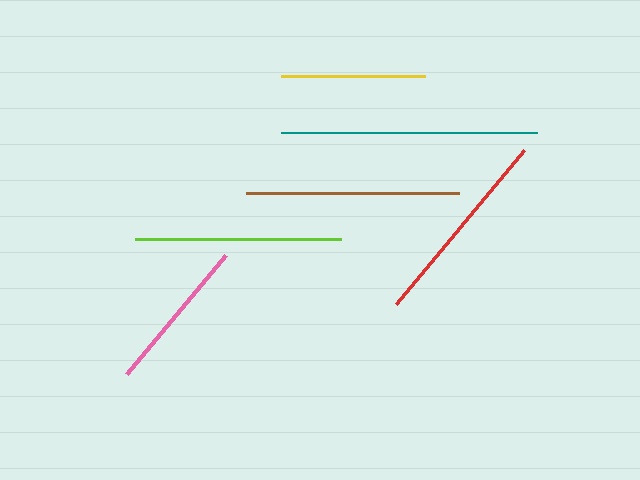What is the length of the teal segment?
The teal segment is approximately 256 pixels long.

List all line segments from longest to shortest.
From longest to shortest: teal, brown, lime, red, pink, yellow.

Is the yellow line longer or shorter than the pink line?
The pink line is longer than the yellow line.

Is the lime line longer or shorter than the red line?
The lime line is longer than the red line.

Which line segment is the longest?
The teal line is the longest at approximately 256 pixels.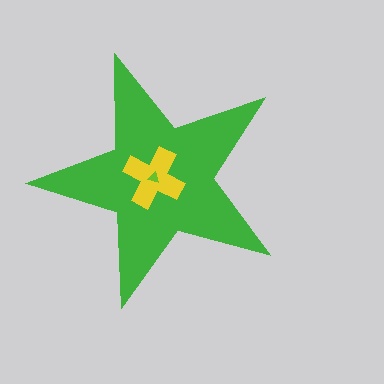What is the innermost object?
The lime triangle.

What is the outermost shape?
The green star.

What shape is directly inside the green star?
The yellow cross.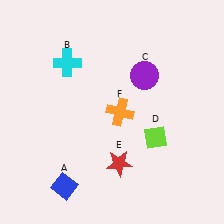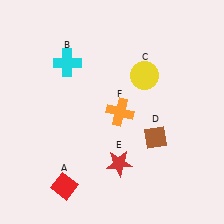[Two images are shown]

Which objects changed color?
A changed from blue to red. C changed from purple to yellow. D changed from lime to brown.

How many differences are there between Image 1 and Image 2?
There are 3 differences between the two images.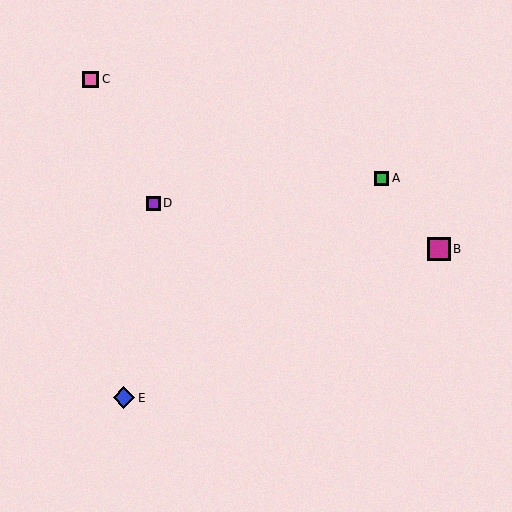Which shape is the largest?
The magenta square (labeled B) is the largest.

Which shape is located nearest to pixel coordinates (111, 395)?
The blue diamond (labeled E) at (124, 398) is nearest to that location.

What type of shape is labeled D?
Shape D is a purple square.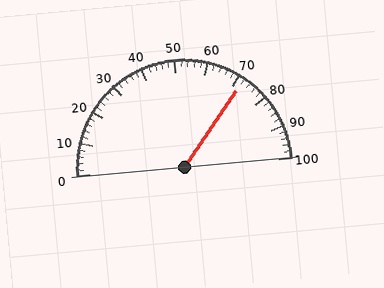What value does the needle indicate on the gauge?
The needle indicates approximately 72.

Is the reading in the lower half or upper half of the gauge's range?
The reading is in the upper half of the range (0 to 100).